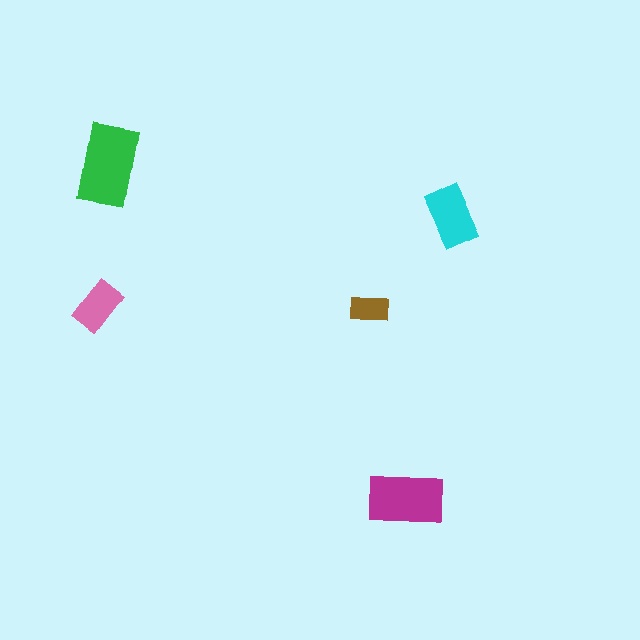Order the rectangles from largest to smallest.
the green one, the magenta one, the cyan one, the pink one, the brown one.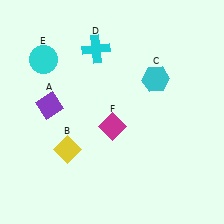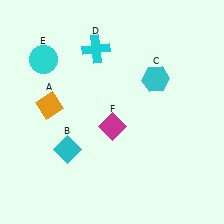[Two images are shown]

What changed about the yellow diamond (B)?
In Image 1, B is yellow. In Image 2, it changed to cyan.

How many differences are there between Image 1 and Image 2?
There are 2 differences between the two images.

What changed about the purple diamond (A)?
In Image 1, A is purple. In Image 2, it changed to orange.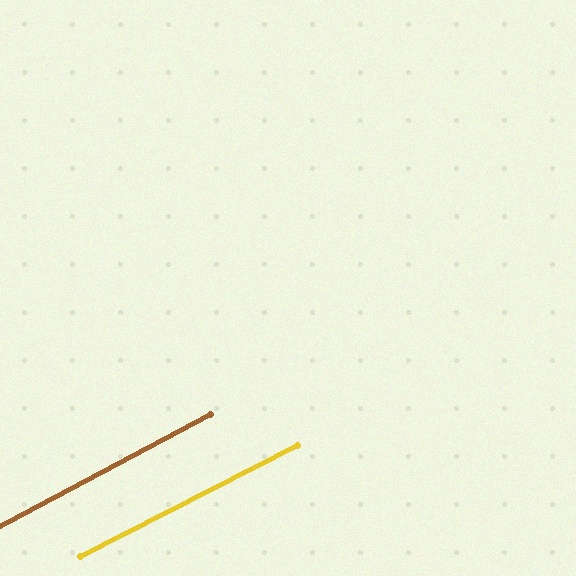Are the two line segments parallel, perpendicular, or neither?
Parallel — their directions differ by only 0.8°.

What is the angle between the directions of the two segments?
Approximately 1 degree.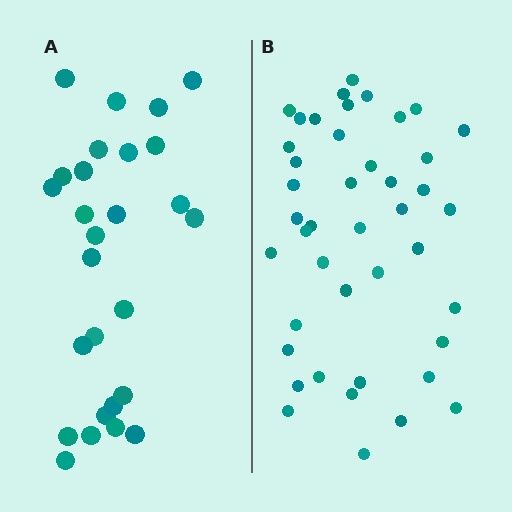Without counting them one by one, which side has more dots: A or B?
Region B (the right region) has more dots.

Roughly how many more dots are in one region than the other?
Region B has approximately 15 more dots than region A.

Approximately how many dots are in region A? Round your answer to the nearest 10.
About 30 dots. (The exact count is 27, which rounds to 30.)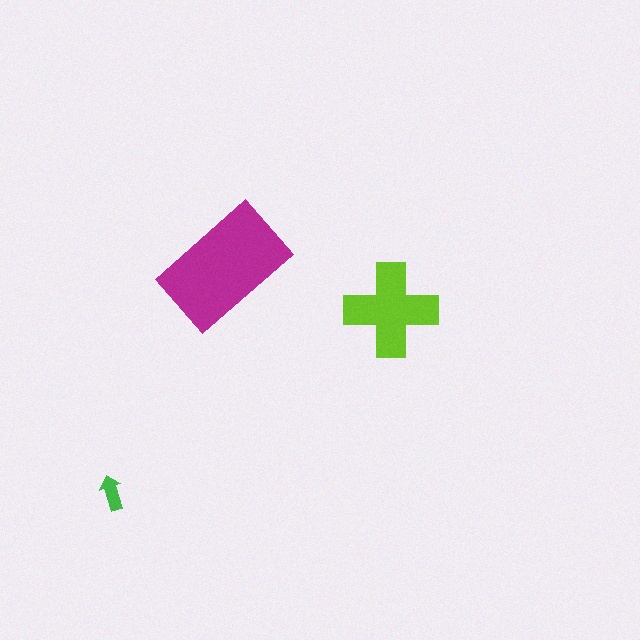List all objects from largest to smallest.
The magenta rectangle, the lime cross, the green arrow.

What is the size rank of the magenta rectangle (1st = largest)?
1st.